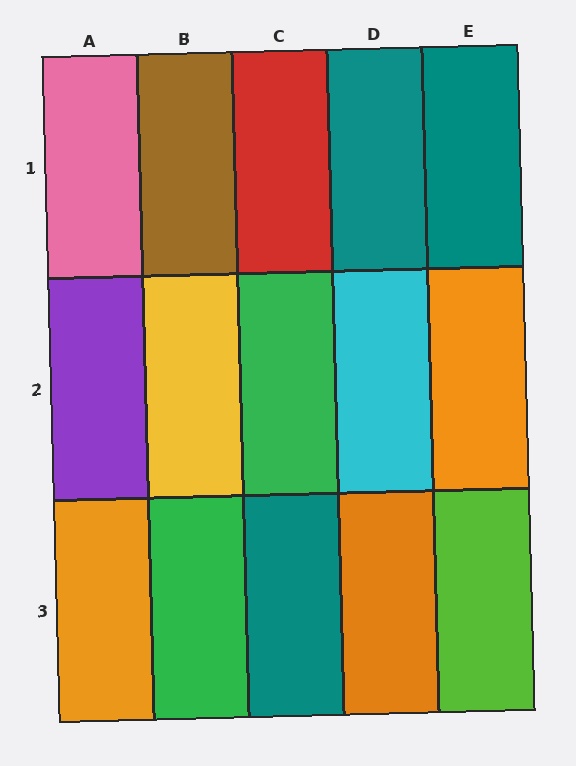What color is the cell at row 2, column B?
Yellow.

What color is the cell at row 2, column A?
Purple.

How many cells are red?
1 cell is red.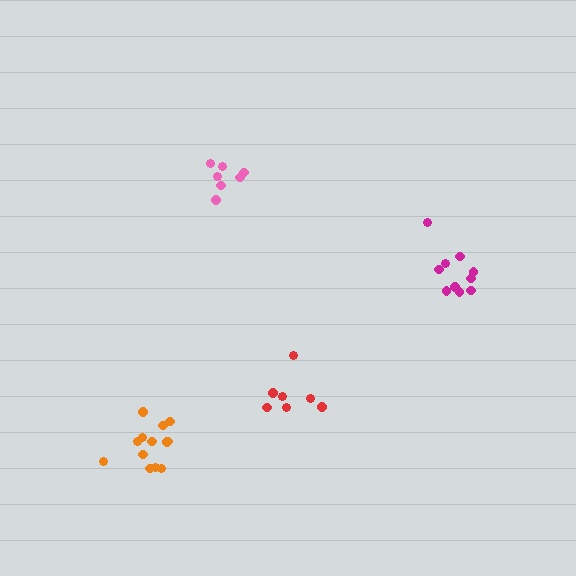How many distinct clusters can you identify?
There are 4 distinct clusters.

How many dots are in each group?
Group 1: 10 dots, Group 2: 7 dots, Group 3: 13 dots, Group 4: 7 dots (37 total).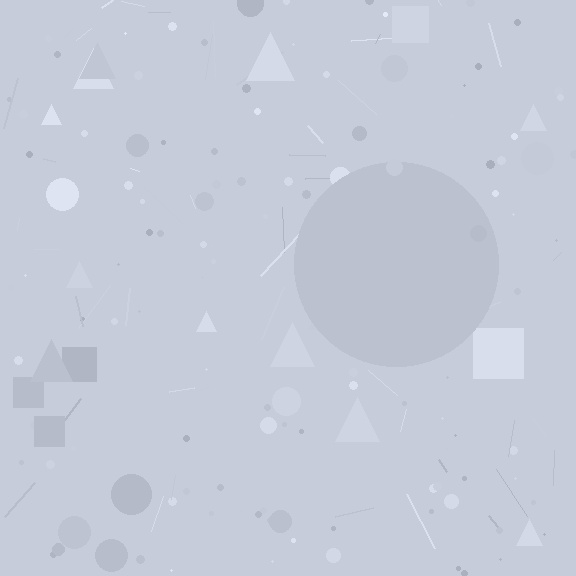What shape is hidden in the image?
A circle is hidden in the image.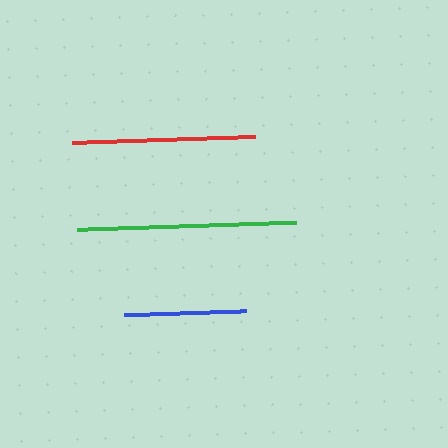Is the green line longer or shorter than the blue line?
The green line is longer than the blue line.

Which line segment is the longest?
The green line is the longest at approximately 219 pixels.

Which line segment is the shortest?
The blue line is the shortest at approximately 122 pixels.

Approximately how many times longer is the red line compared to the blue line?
The red line is approximately 1.5 times the length of the blue line.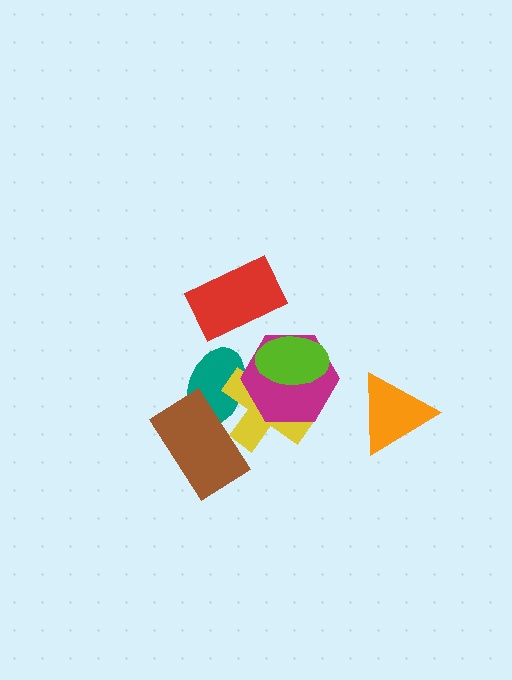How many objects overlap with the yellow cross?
4 objects overlap with the yellow cross.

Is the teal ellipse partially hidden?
Yes, it is partially covered by another shape.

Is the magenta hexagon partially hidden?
Yes, it is partially covered by another shape.